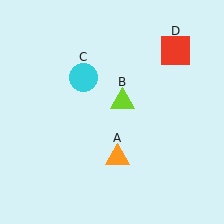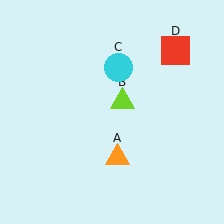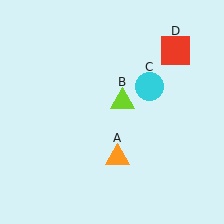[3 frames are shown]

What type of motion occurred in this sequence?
The cyan circle (object C) rotated clockwise around the center of the scene.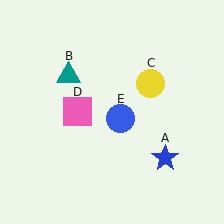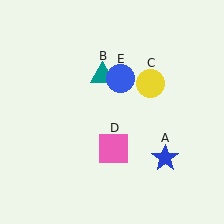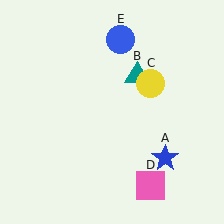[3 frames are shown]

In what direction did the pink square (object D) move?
The pink square (object D) moved down and to the right.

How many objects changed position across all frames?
3 objects changed position: teal triangle (object B), pink square (object D), blue circle (object E).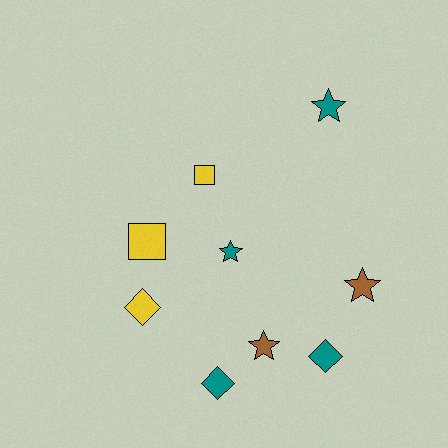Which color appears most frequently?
Teal, with 4 objects.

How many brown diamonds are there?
There are no brown diamonds.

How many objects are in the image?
There are 9 objects.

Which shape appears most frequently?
Star, with 4 objects.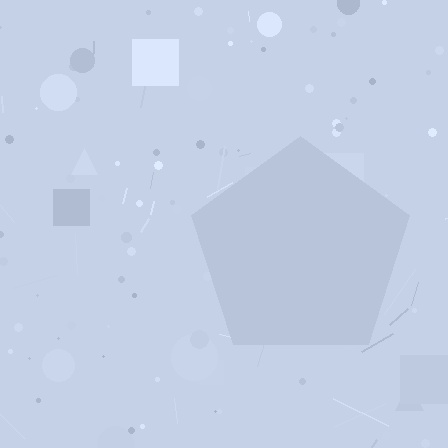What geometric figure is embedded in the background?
A pentagon is embedded in the background.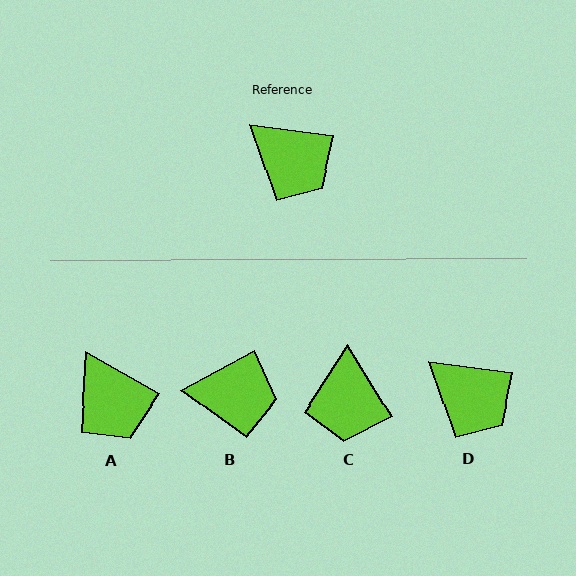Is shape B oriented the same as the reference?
No, it is off by about 36 degrees.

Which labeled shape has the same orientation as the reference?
D.